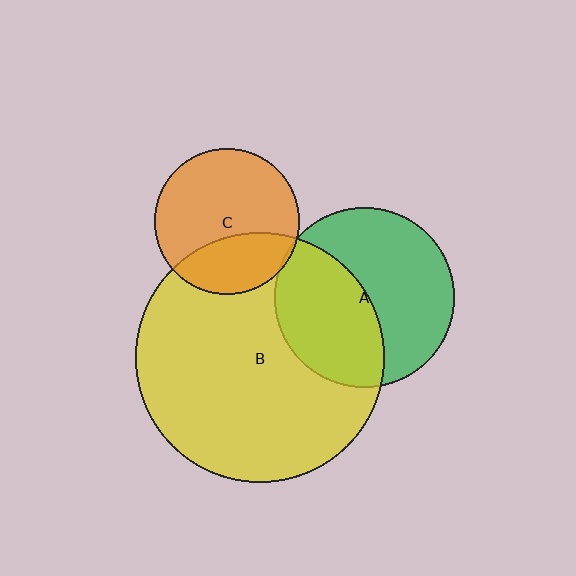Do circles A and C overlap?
Yes.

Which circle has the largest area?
Circle B (yellow).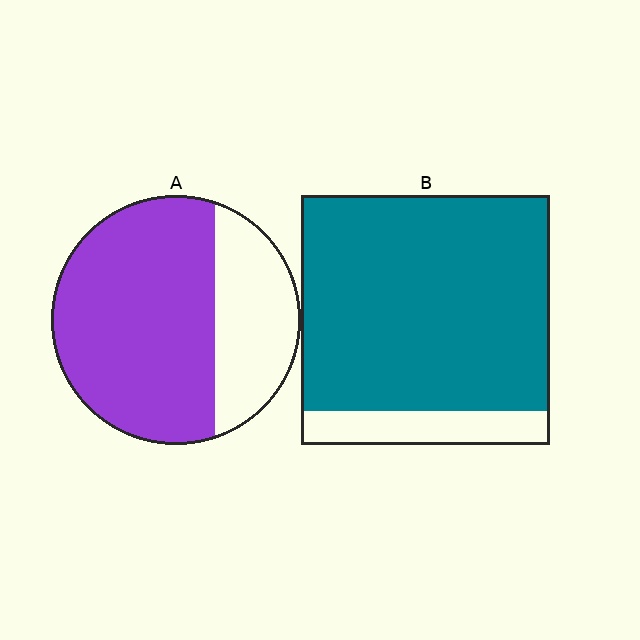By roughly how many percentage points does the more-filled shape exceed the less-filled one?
By roughly 15 percentage points (B over A).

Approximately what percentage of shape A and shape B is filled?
A is approximately 70% and B is approximately 85%.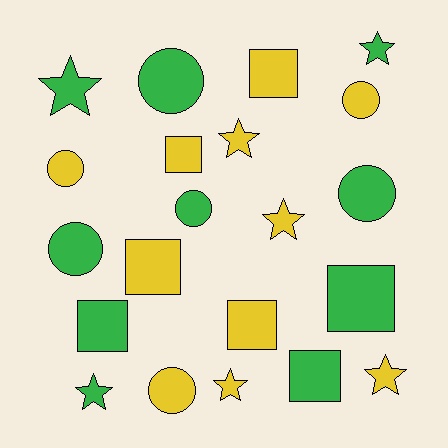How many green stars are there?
There are 3 green stars.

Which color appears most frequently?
Yellow, with 11 objects.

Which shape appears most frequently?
Circle, with 7 objects.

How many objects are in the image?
There are 21 objects.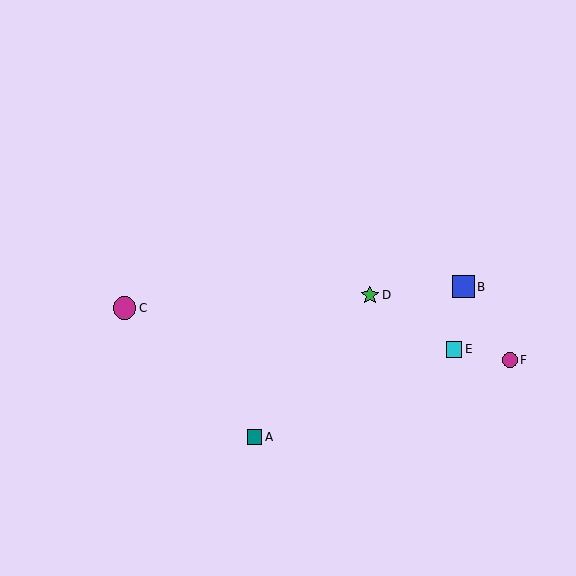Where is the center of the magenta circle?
The center of the magenta circle is at (124, 308).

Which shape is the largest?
The magenta circle (labeled C) is the largest.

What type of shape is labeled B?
Shape B is a blue square.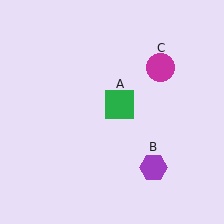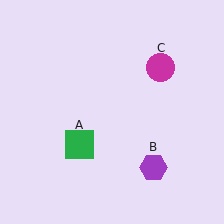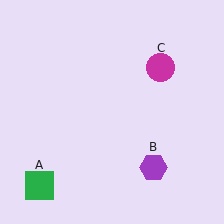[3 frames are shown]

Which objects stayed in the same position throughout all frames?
Purple hexagon (object B) and magenta circle (object C) remained stationary.